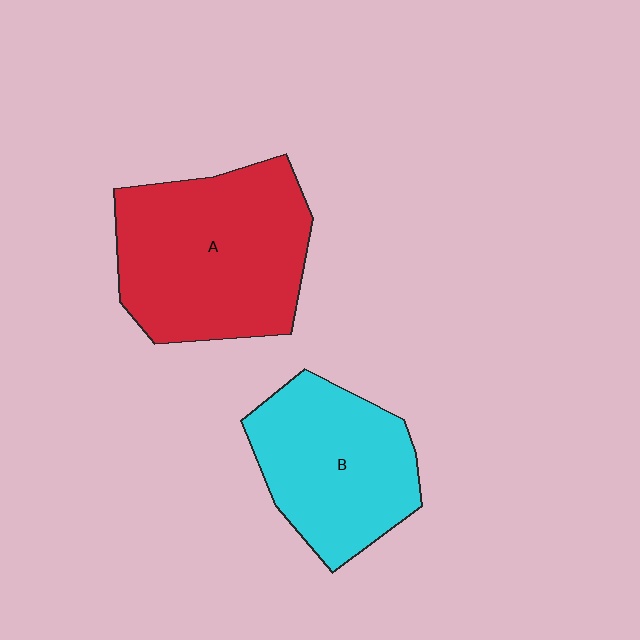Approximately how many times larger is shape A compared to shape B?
Approximately 1.3 times.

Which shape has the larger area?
Shape A (red).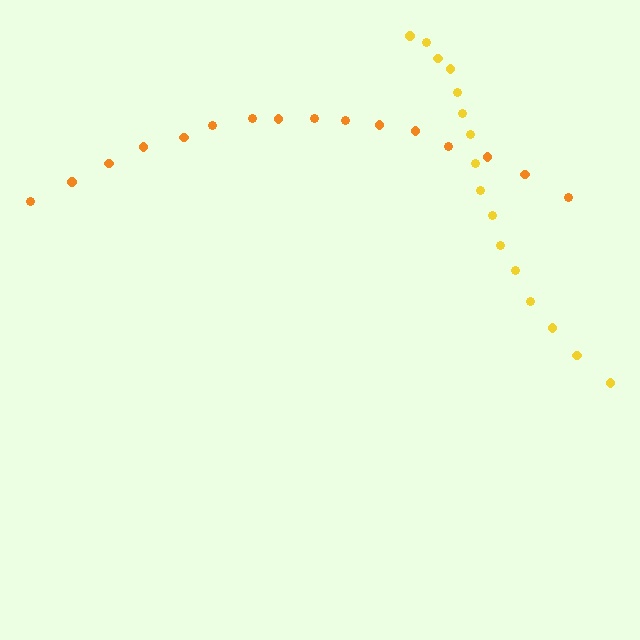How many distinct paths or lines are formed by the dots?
There are 2 distinct paths.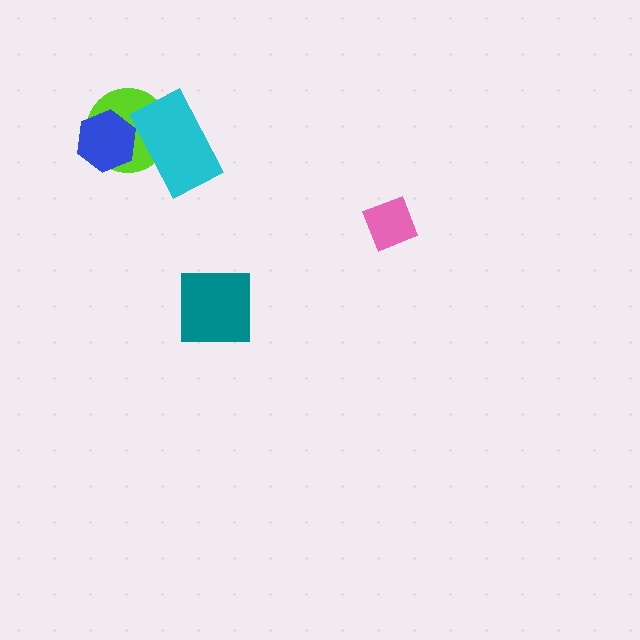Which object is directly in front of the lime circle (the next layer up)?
The cyan rectangle is directly in front of the lime circle.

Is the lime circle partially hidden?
Yes, it is partially covered by another shape.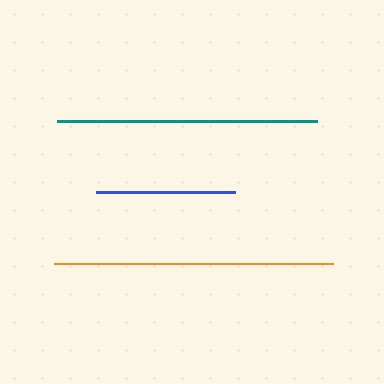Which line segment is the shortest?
The blue line is the shortest at approximately 139 pixels.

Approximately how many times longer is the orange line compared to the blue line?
The orange line is approximately 2.0 times the length of the blue line.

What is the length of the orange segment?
The orange segment is approximately 279 pixels long.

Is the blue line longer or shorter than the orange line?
The orange line is longer than the blue line.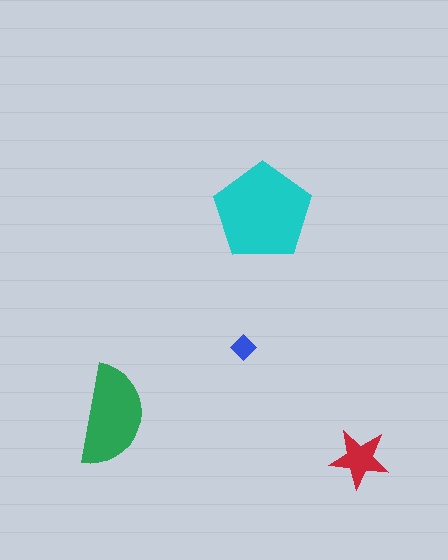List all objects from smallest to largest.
The blue diamond, the red star, the green semicircle, the cyan pentagon.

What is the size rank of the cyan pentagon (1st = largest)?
1st.